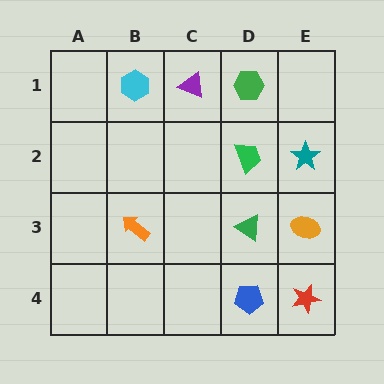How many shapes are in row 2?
2 shapes.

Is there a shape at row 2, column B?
No, that cell is empty.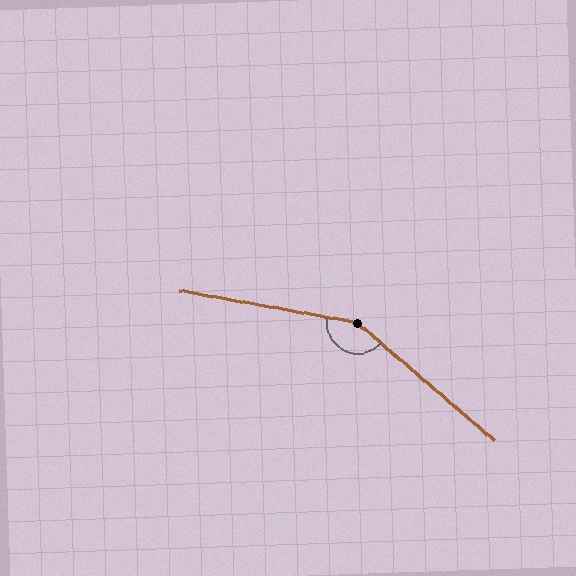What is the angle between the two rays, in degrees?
Approximately 150 degrees.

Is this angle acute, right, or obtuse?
It is obtuse.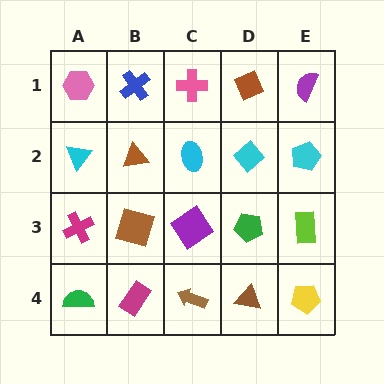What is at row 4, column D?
A brown triangle.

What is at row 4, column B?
A magenta rectangle.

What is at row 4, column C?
A brown arrow.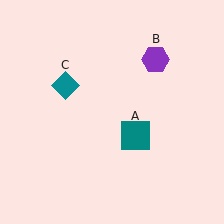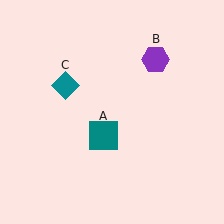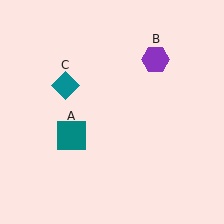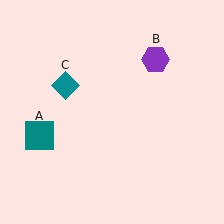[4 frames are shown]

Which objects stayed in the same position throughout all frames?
Purple hexagon (object B) and teal diamond (object C) remained stationary.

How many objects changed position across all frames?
1 object changed position: teal square (object A).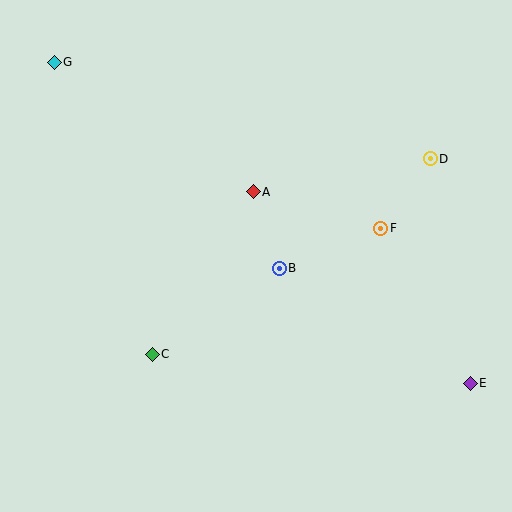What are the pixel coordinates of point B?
Point B is at (279, 268).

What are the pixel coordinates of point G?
Point G is at (54, 62).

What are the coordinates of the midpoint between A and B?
The midpoint between A and B is at (266, 230).